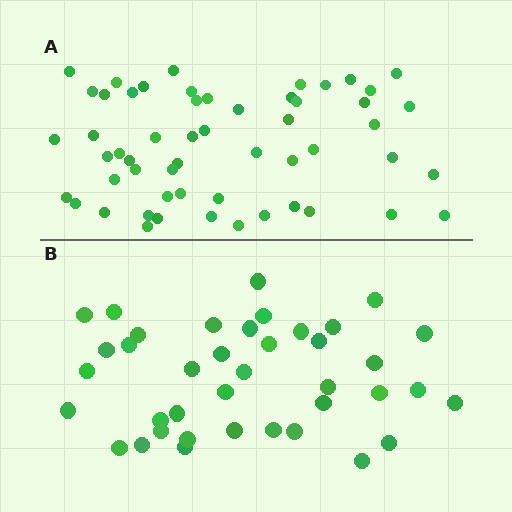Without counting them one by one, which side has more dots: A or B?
Region A (the top region) has more dots.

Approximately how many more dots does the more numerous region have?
Region A has approximately 15 more dots than region B.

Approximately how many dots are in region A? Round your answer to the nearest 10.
About 60 dots. (The exact count is 55, which rounds to 60.)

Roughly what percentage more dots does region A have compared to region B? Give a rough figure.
About 40% more.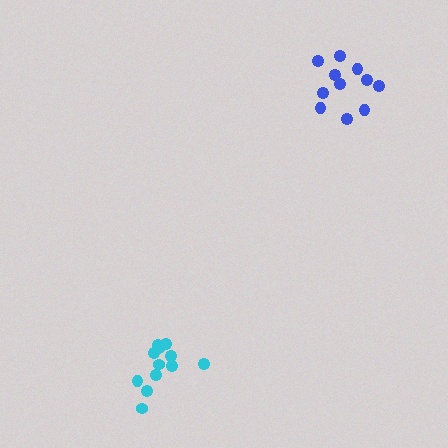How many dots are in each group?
Group 1: 11 dots, Group 2: 12 dots (23 total).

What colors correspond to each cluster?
The clusters are colored: blue, cyan.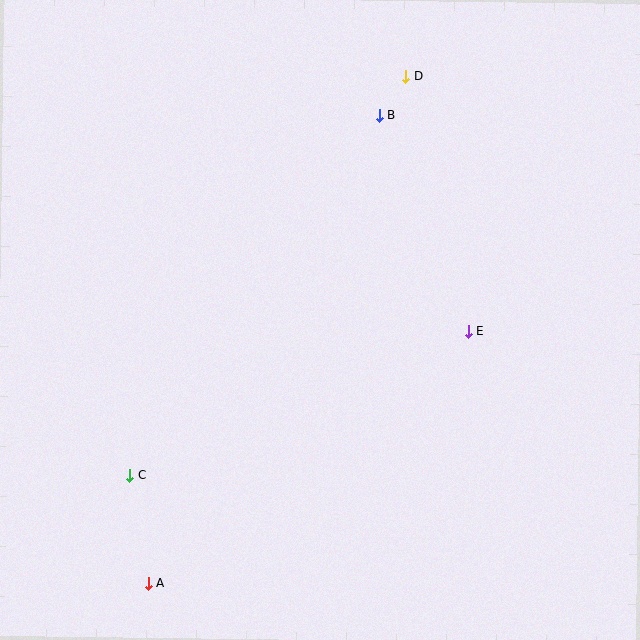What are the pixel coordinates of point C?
Point C is at (130, 475).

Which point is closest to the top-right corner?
Point D is closest to the top-right corner.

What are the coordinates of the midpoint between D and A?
The midpoint between D and A is at (277, 330).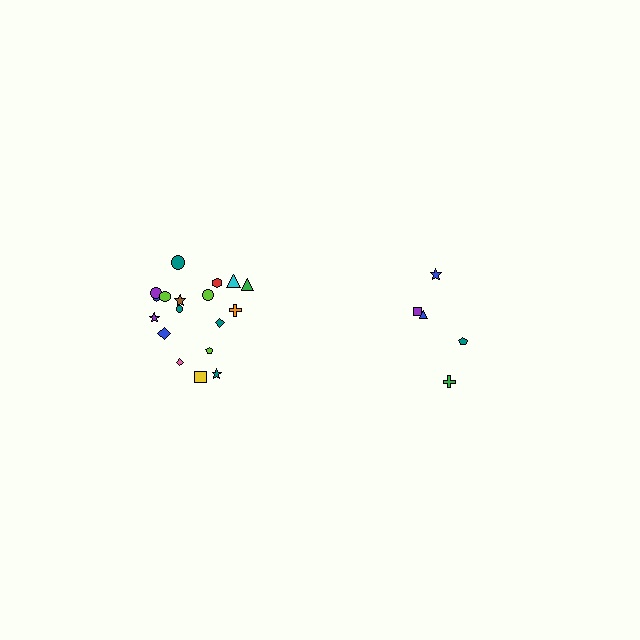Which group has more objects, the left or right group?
The left group.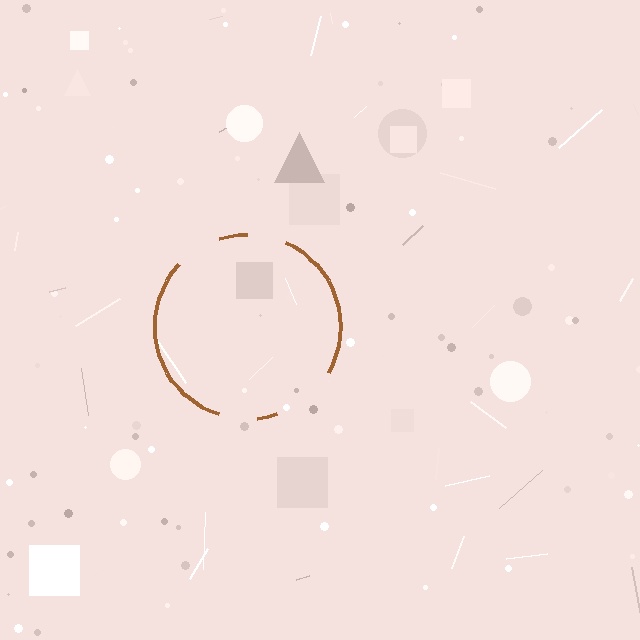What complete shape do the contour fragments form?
The contour fragments form a circle.